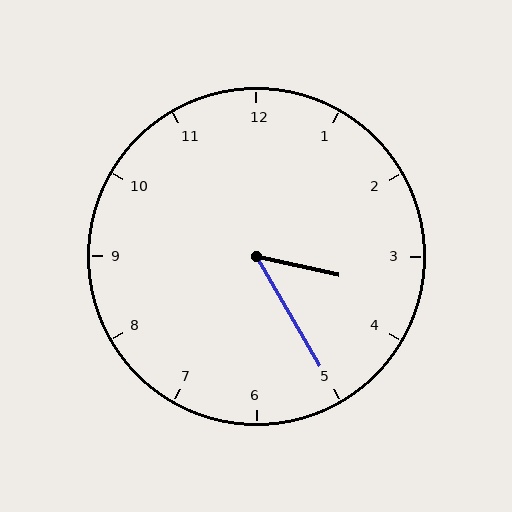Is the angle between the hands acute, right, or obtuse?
It is acute.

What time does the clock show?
3:25.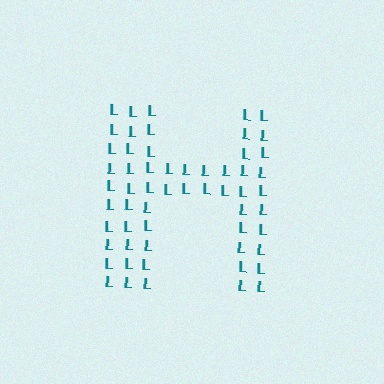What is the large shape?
The large shape is the letter H.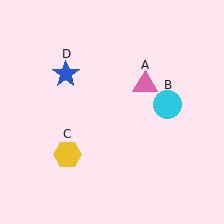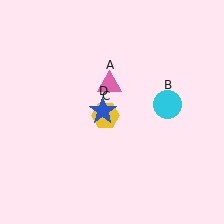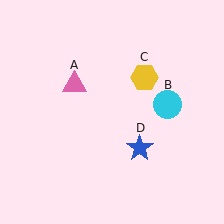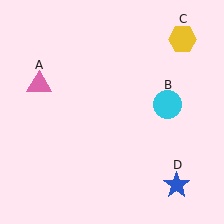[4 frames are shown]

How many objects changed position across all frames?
3 objects changed position: pink triangle (object A), yellow hexagon (object C), blue star (object D).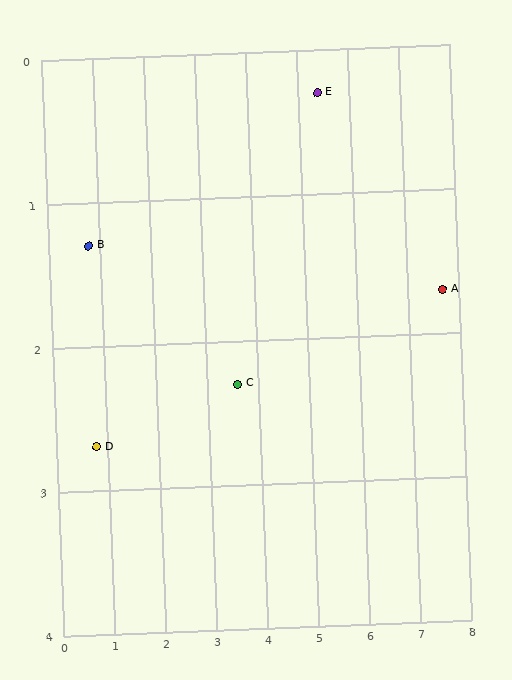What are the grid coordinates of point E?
Point E is at approximately (5.4, 0.3).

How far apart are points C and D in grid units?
Points C and D are about 2.8 grid units apart.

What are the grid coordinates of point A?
Point A is at approximately (7.7, 1.7).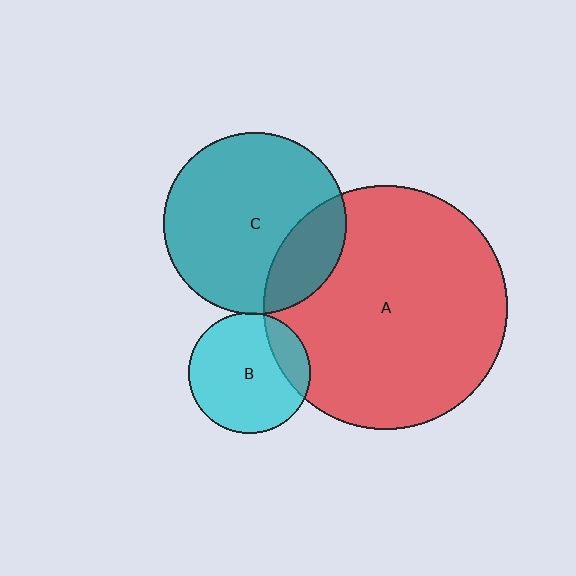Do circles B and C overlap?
Yes.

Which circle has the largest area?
Circle A (red).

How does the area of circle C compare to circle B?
Approximately 2.3 times.